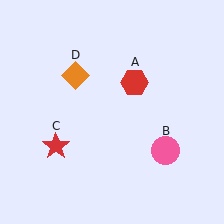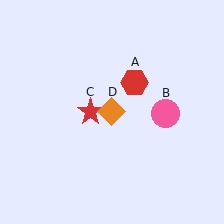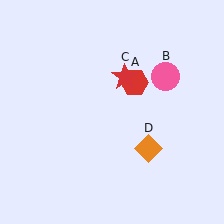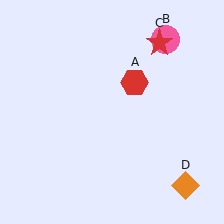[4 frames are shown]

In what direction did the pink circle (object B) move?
The pink circle (object B) moved up.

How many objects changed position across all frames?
3 objects changed position: pink circle (object B), red star (object C), orange diamond (object D).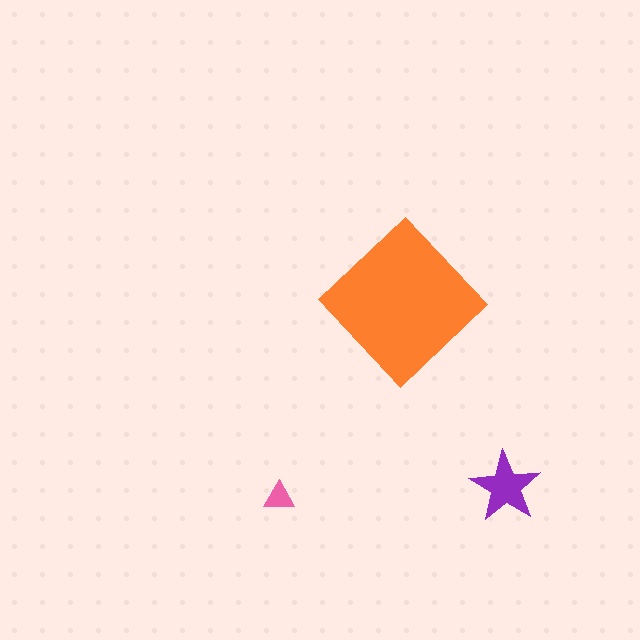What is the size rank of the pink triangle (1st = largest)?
3rd.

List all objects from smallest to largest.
The pink triangle, the purple star, the orange diamond.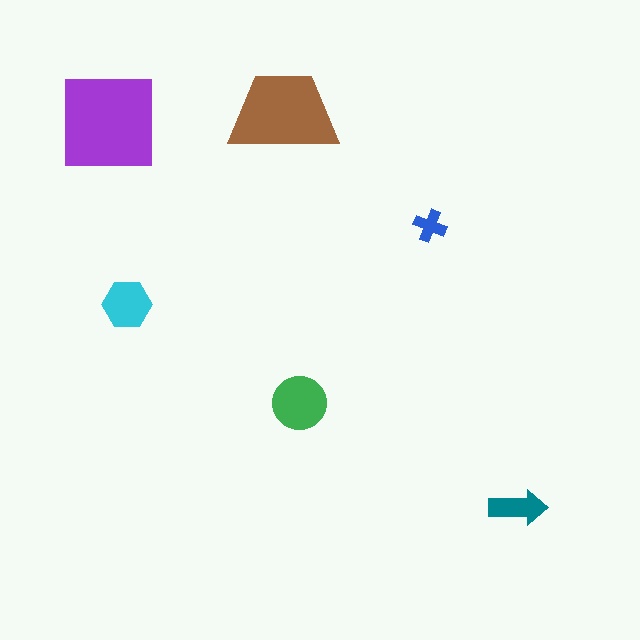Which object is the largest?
The purple square.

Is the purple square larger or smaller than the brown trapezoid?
Larger.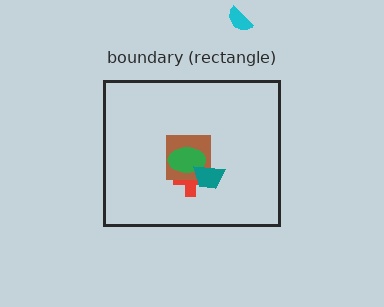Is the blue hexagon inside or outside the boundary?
Inside.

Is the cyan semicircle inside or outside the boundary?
Outside.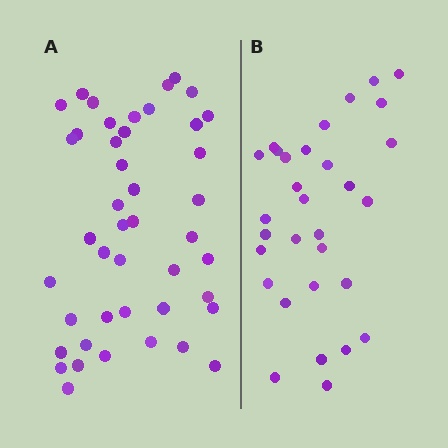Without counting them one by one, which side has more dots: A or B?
Region A (the left region) has more dots.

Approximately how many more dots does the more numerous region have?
Region A has approximately 15 more dots than region B.